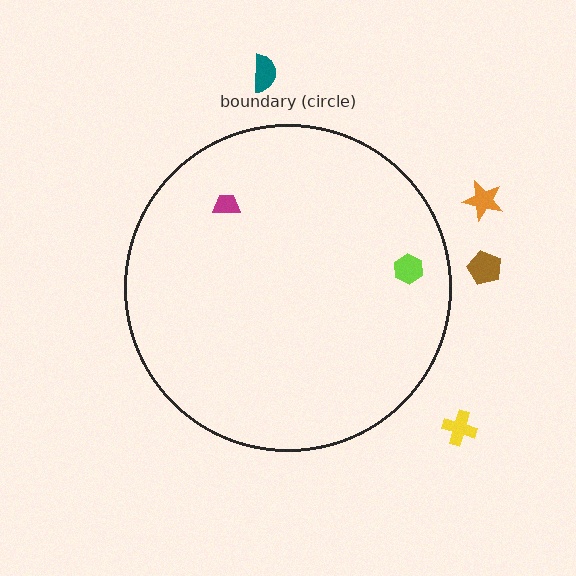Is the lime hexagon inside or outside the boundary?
Inside.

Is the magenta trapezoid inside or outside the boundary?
Inside.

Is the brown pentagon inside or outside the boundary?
Outside.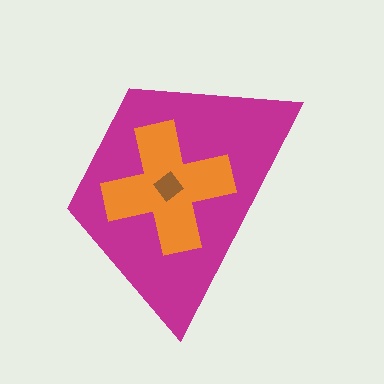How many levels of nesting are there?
3.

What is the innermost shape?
The brown diamond.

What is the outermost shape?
The magenta trapezoid.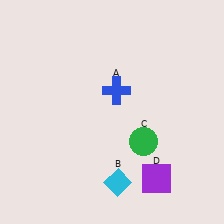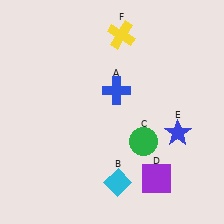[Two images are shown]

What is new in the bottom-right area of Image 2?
A blue star (E) was added in the bottom-right area of Image 2.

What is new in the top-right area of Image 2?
A yellow cross (F) was added in the top-right area of Image 2.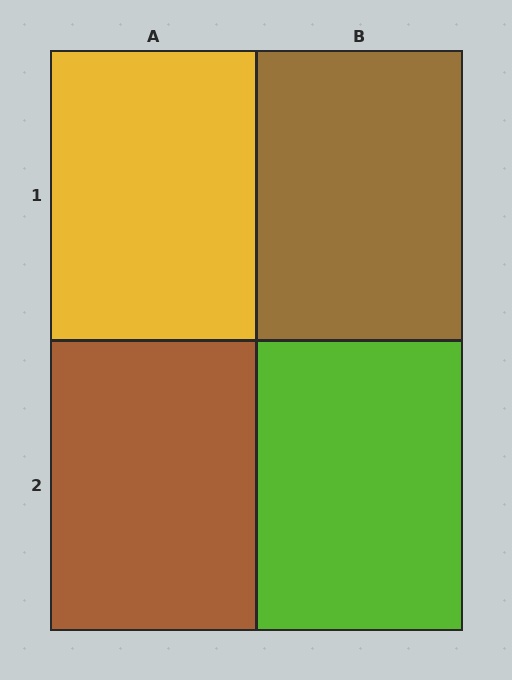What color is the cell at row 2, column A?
Brown.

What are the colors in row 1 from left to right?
Yellow, brown.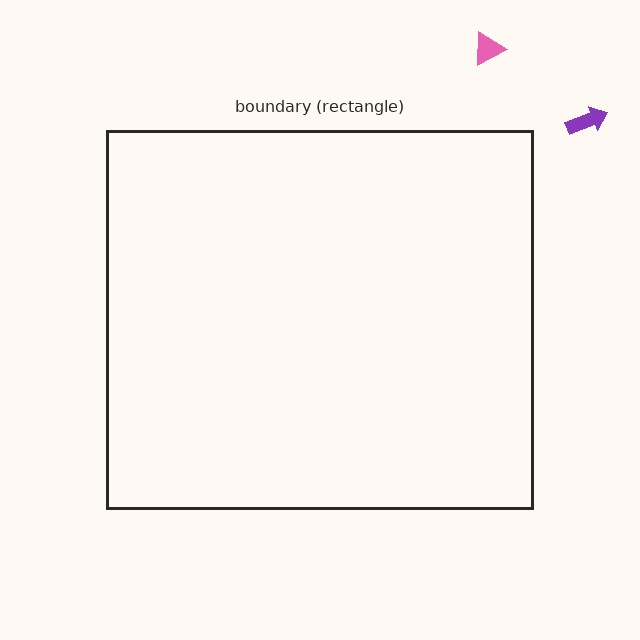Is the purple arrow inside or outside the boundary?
Outside.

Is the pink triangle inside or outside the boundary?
Outside.